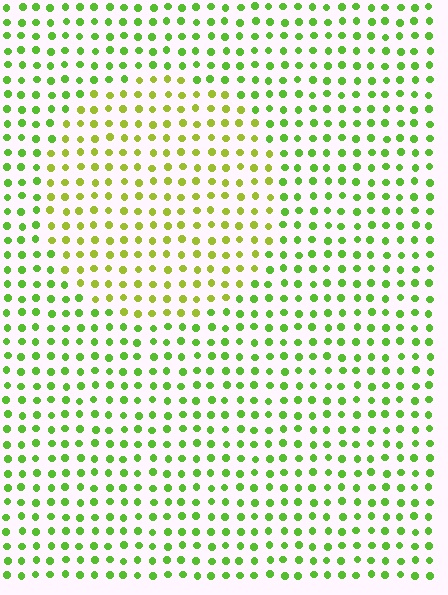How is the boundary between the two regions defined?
The boundary is defined purely by a slight shift in hue (about 29 degrees). Spacing, size, and orientation are identical on both sides.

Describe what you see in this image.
The image is filled with small lime elements in a uniform arrangement. A circle-shaped region is visible where the elements are tinted to a slightly different hue, forming a subtle color boundary.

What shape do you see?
I see a circle.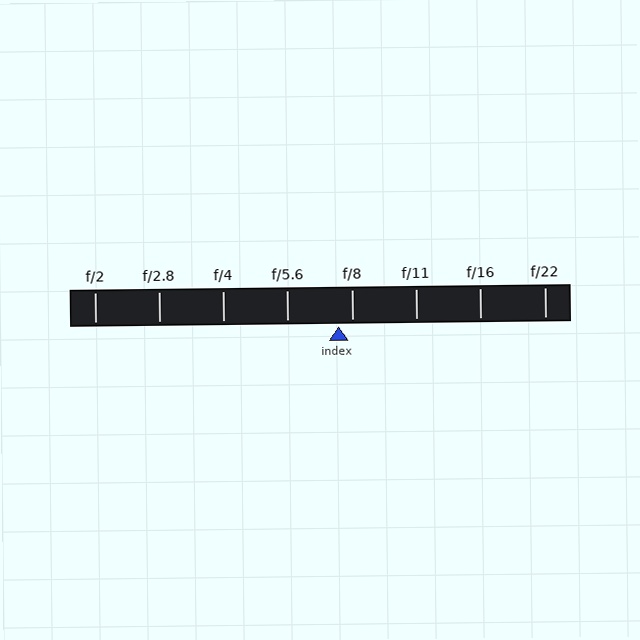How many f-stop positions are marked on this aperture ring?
There are 8 f-stop positions marked.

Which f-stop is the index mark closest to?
The index mark is closest to f/8.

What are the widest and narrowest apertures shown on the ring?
The widest aperture shown is f/2 and the narrowest is f/22.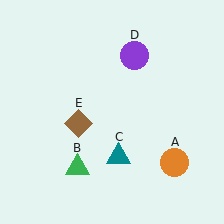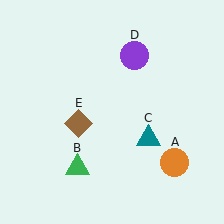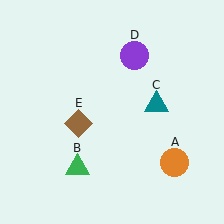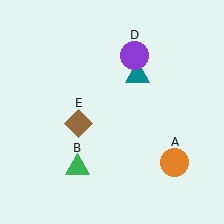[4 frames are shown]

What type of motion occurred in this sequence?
The teal triangle (object C) rotated counterclockwise around the center of the scene.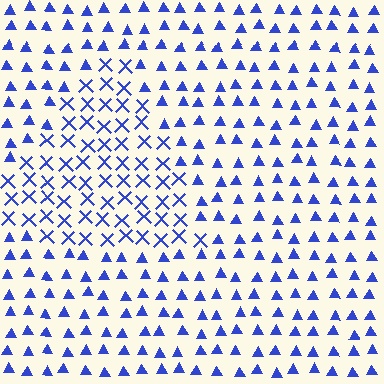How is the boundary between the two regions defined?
The boundary is defined by a change in element shape: X marks inside vs. triangles outside. All elements share the same color and spacing.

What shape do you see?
I see a triangle.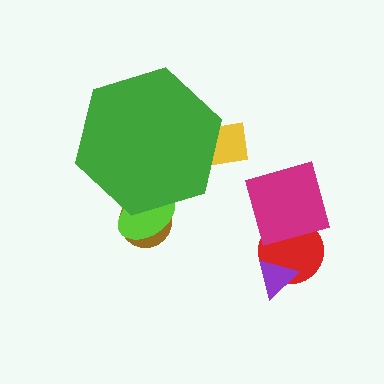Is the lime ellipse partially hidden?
Yes, the lime ellipse is partially hidden behind the green hexagon.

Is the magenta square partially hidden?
No, the magenta square is fully visible.